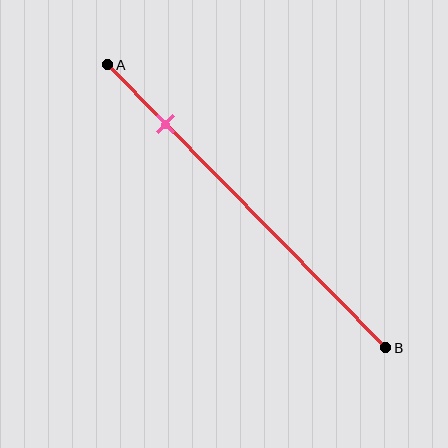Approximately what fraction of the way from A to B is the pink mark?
The pink mark is approximately 20% of the way from A to B.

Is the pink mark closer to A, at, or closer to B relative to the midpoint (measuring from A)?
The pink mark is closer to point A than the midpoint of segment AB.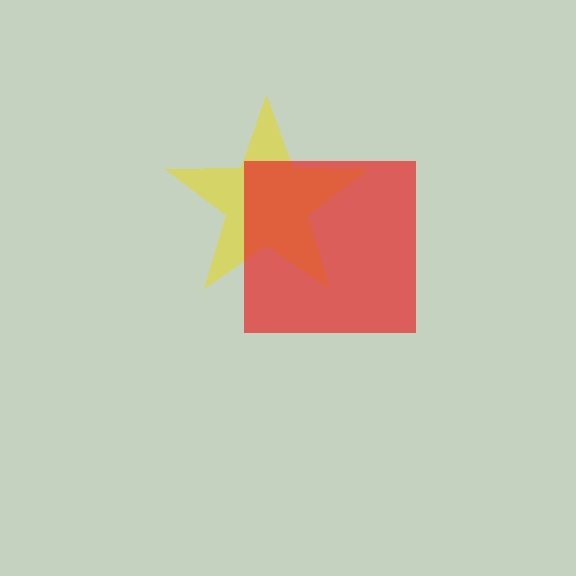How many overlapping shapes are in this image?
There are 2 overlapping shapes in the image.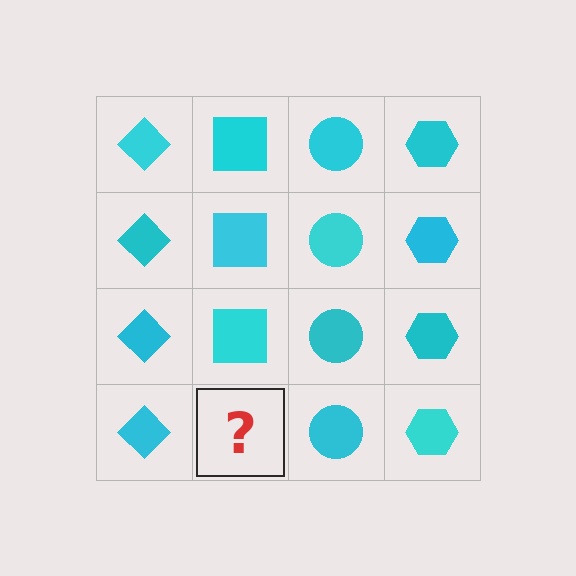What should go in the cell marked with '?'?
The missing cell should contain a cyan square.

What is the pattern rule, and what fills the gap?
The rule is that each column has a consistent shape. The gap should be filled with a cyan square.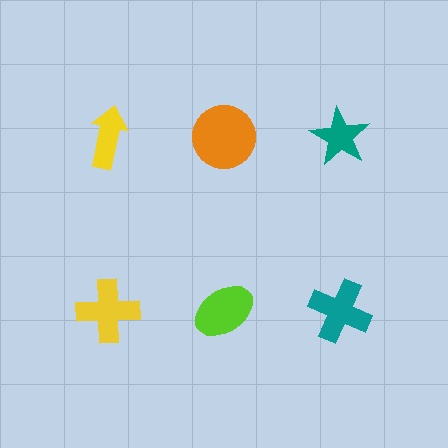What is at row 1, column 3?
A teal star.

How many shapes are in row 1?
3 shapes.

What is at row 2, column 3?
A teal cross.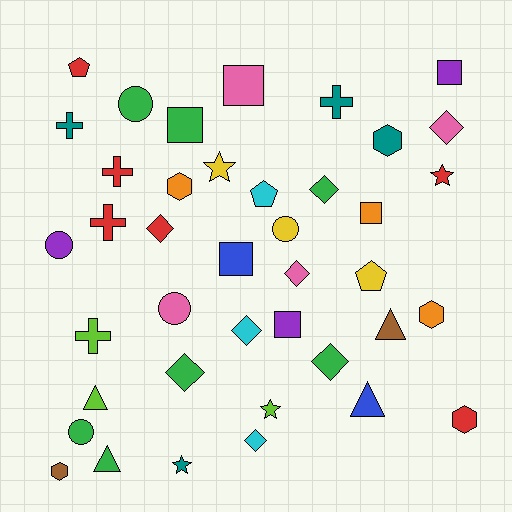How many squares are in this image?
There are 6 squares.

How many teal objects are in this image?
There are 4 teal objects.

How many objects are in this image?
There are 40 objects.